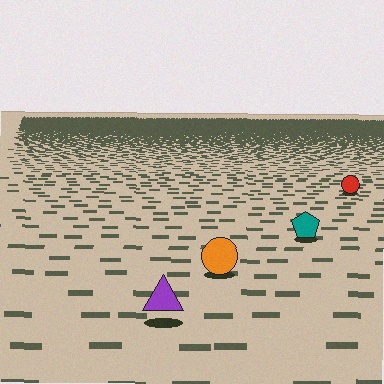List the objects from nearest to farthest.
From nearest to farthest: the purple triangle, the orange circle, the teal pentagon, the red circle.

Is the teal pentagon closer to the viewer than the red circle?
Yes. The teal pentagon is closer — you can tell from the texture gradient: the ground texture is coarser near it.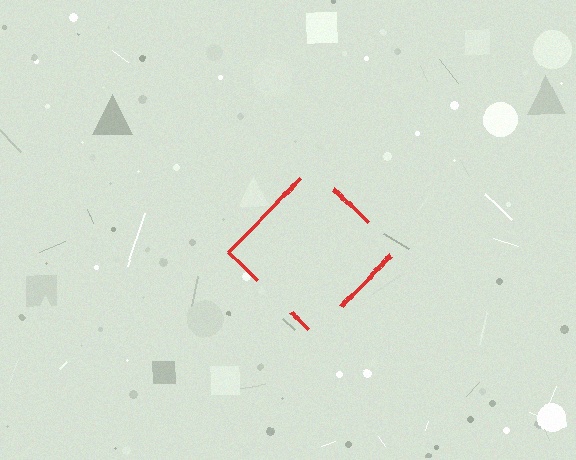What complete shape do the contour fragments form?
The contour fragments form a diamond.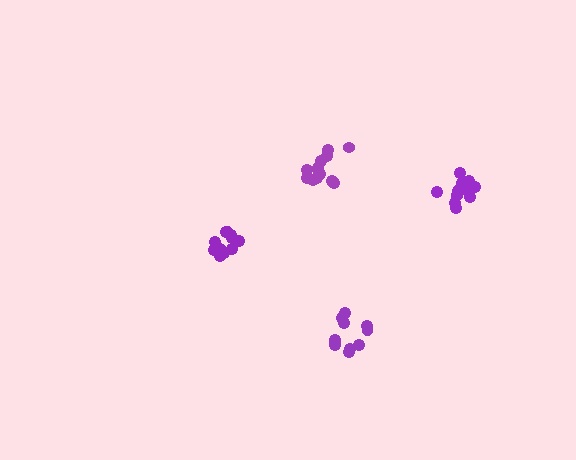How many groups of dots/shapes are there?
There are 4 groups.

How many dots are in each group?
Group 1: 13 dots, Group 2: 12 dots, Group 3: 11 dots, Group 4: 13 dots (49 total).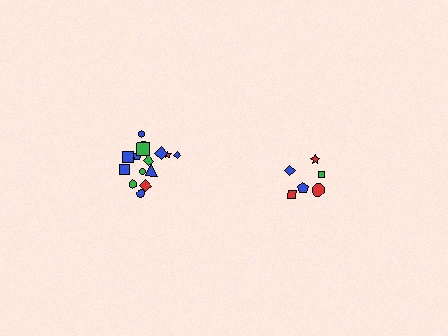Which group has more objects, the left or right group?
The left group.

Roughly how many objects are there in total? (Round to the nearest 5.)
Roughly 20 objects in total.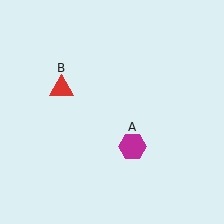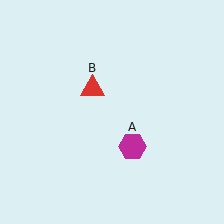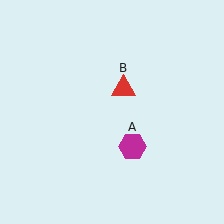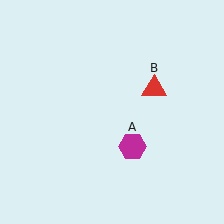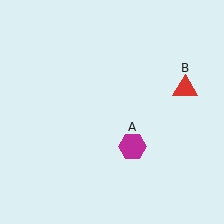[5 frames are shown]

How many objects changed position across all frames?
1 object changed position: red triangle (object B).